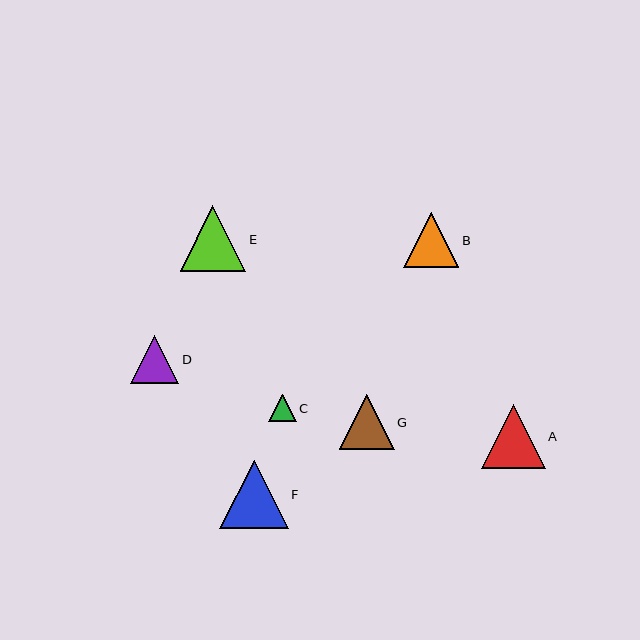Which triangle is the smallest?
Triangle C is the smallest with a size of approximately 27 pixels.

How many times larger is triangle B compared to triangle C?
Triangle B is approximately 2.0 times the size of triangle C.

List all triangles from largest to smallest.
From largest to smallest: F, E, A, B, G, D, C.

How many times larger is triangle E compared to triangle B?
Triangle E is approximately 1.2 times the size of triangle B.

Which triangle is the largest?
Triangle F is the largest with a size of approximately 68 pixels.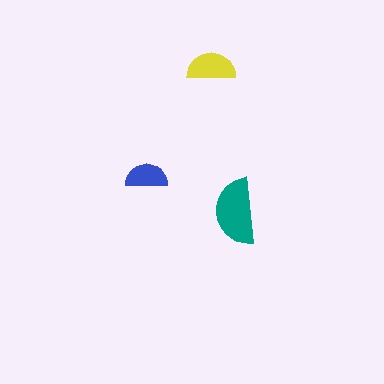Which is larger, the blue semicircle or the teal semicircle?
The teal one.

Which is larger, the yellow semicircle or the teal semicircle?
The teal one.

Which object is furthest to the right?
The teal semicircle is rightmost.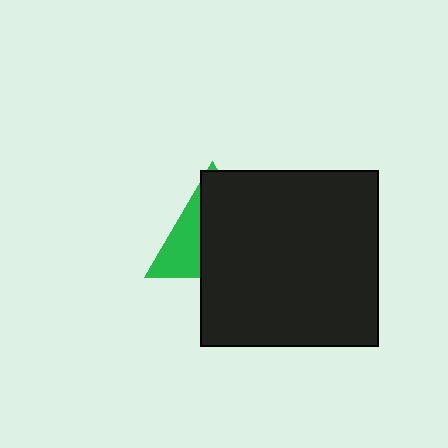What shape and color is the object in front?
The object in front is a black rectangle.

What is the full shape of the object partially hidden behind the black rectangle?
The partially hidden object is a green triangle.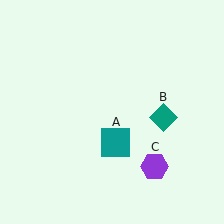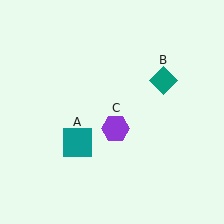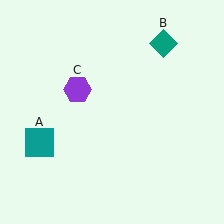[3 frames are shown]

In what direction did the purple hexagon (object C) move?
The purple hexagon (object C) moved up and to the left.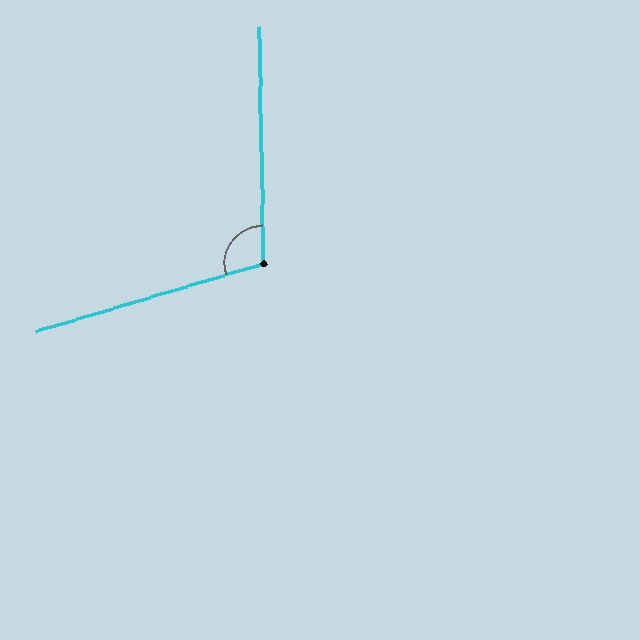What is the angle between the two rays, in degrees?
Approximately 106 degrees.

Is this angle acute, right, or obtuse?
It is obtuse.